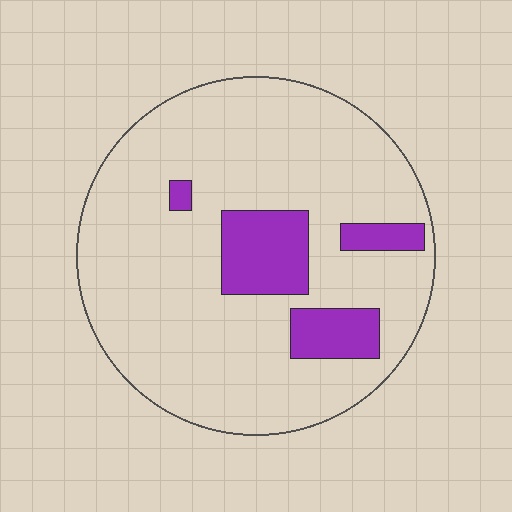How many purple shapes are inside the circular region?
4.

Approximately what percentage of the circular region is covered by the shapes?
Approximately 15%.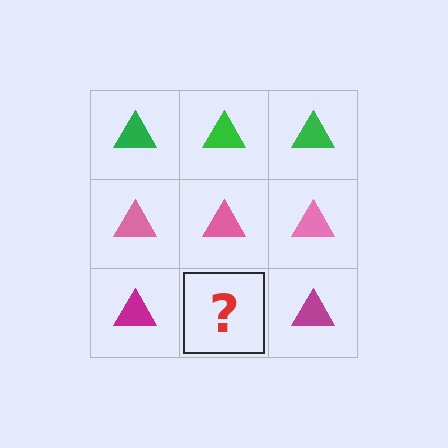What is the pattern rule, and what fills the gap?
The rule is that each row has a consistent color. The gap should be filled with a magenta triangle.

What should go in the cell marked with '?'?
The missing cell should contain a magenta triangle.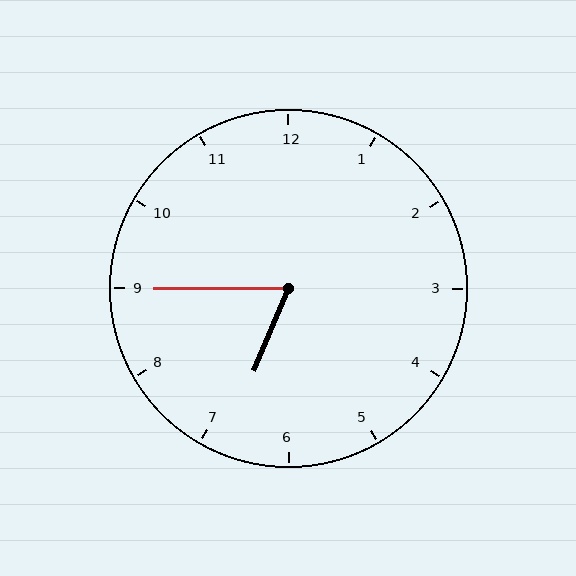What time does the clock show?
6:45.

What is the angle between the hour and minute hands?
Approximately 68 degrees.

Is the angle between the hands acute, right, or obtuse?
It is acute.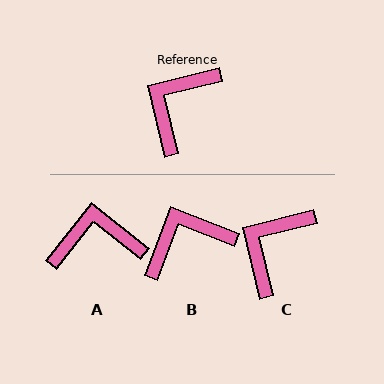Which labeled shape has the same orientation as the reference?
C.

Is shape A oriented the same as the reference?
No, it is off by about 52 degrees.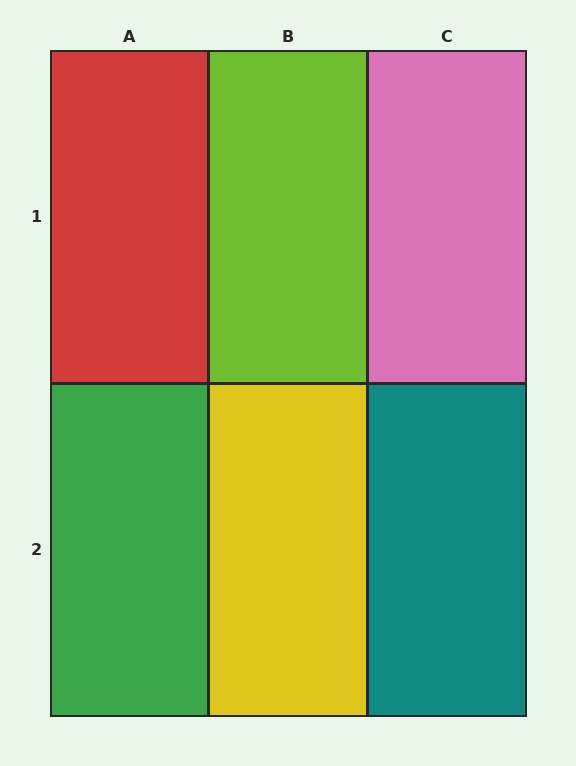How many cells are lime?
1 cell is lime.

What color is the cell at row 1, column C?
Pink.